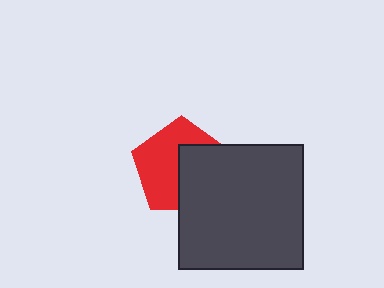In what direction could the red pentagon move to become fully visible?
The red pentagon could move toward the upper-left. That would shift it out from behind the dark gray square entirely.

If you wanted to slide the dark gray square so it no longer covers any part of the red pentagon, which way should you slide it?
Slide it toward the lower-right — that is the most direct way to separate the two shapes.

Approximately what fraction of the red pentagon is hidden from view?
Roughly 46% of the red pentagon is hidden behind the dark gray square.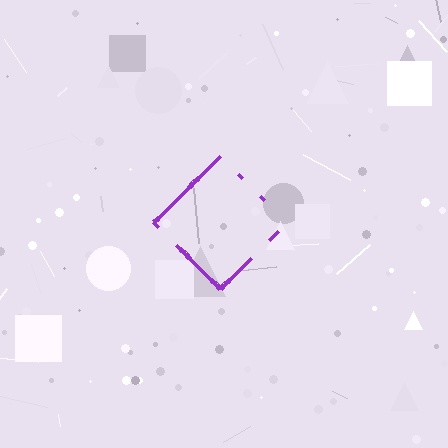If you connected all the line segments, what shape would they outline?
They would outline a diamond.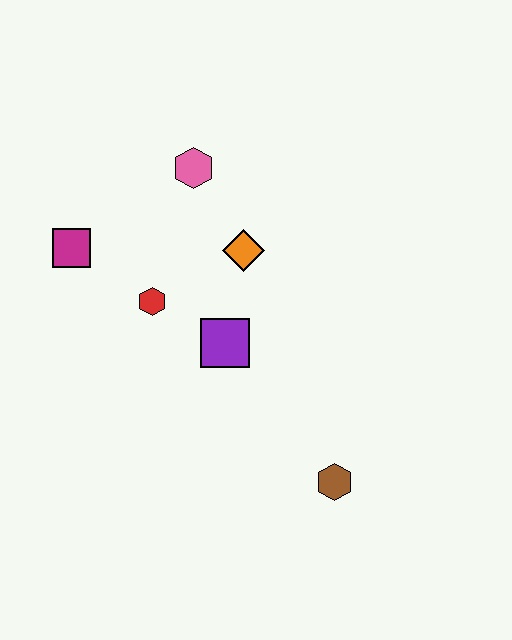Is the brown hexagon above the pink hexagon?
No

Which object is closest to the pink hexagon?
The orange diamond is closest to the pink hexagon.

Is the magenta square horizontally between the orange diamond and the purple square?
No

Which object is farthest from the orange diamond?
The brown hexagon is farthest from the orange diamond.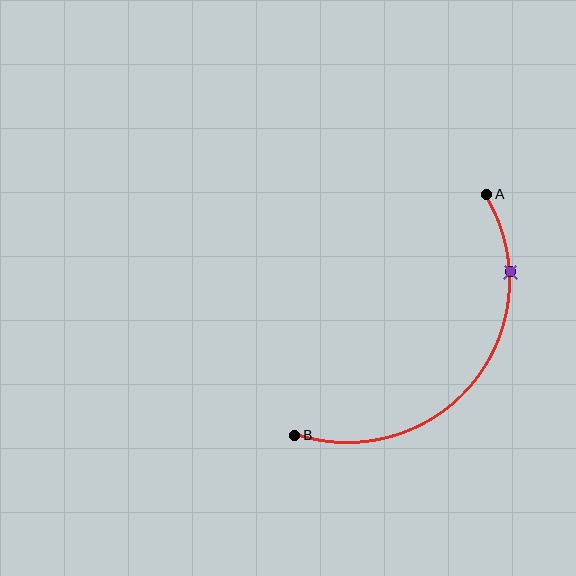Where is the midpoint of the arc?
The arc midpoint is the point on the curve farthest from the straight line joining A and B. It sits below and to the right of that line.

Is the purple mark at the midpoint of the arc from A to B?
No. The purple mark lies on the arc but is closer to endpoint A. The arc midpoint would be at the point on the curve equidistant along the arc from both A and B.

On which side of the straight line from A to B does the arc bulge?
The arc bulges below and to the right of the straight line connecting A and B.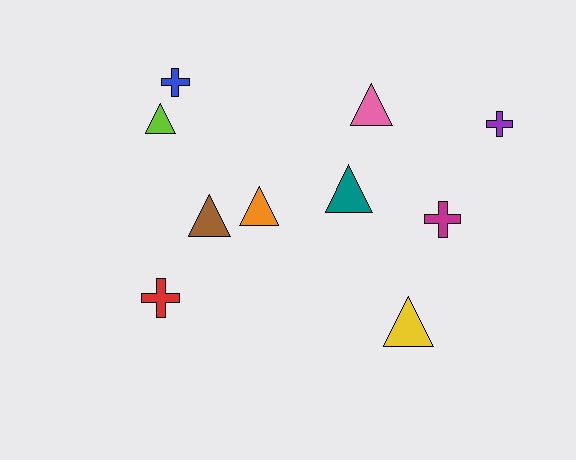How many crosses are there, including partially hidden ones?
There are 4 crosses.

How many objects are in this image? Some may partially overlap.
There are 10 objects.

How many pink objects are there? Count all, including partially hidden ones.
There is 1 pink object.